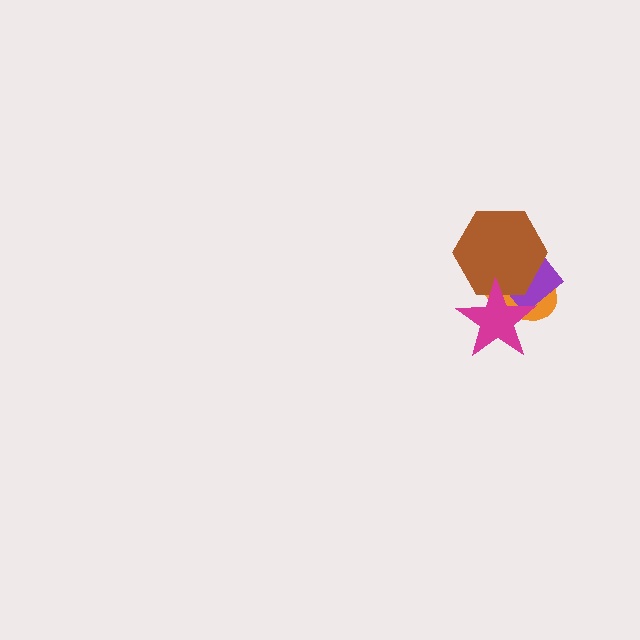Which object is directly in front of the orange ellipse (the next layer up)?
The purple diamond is directly in front of the orange ellipse.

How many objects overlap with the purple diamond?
3 objects overlap with the purple diamond.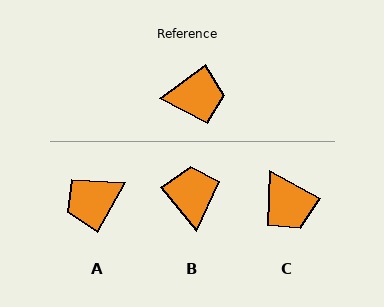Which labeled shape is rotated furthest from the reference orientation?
A, about 156 degrees away.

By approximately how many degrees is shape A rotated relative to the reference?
Approximately 156 degrees clockwise.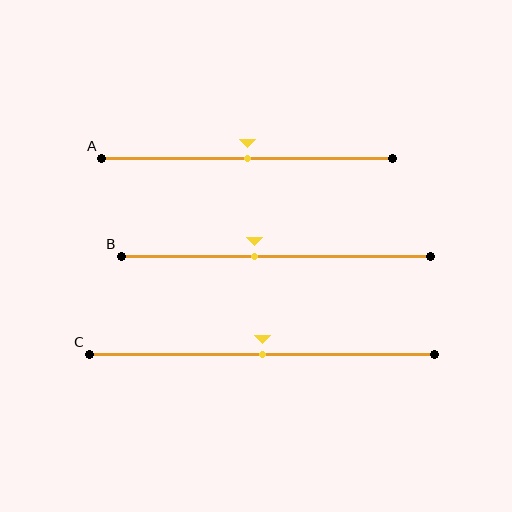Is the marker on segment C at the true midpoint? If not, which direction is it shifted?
Yes, the marker on segment C is at the true midpoint.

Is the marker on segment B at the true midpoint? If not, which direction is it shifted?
No, the marker on segment B is shifted to the left by about 7% of the segment length.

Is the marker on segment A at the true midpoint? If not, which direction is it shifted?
Yes, the marker on segment A is at the true midpoint.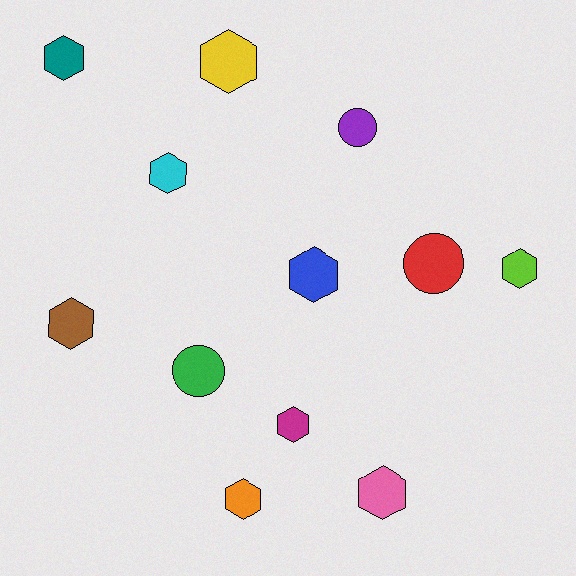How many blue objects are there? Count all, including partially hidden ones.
There is 1 blue object.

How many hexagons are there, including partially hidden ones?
There are 9 hexagons.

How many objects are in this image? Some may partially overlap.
There are 12 objects.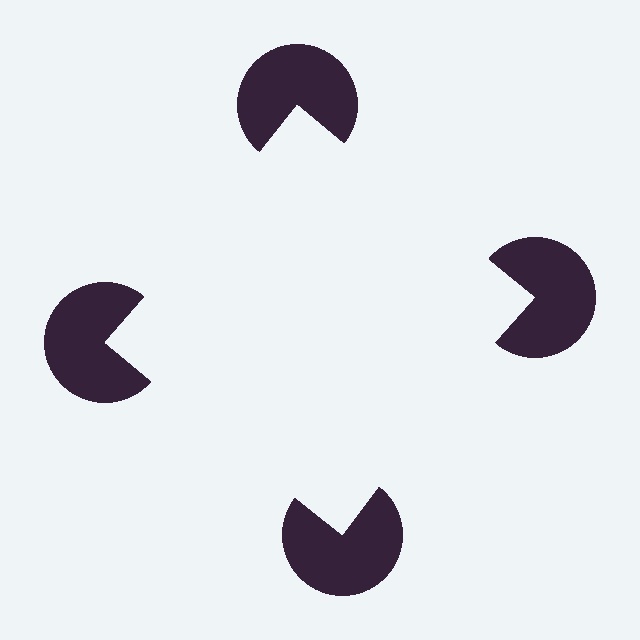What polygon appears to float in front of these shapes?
An illusory square — its edges are inferred from the aligned wedge cuts in the pac-man discs, not physically drawn.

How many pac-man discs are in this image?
There are 4 — one at each vertex of the illusory square.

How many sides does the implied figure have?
4 sides.